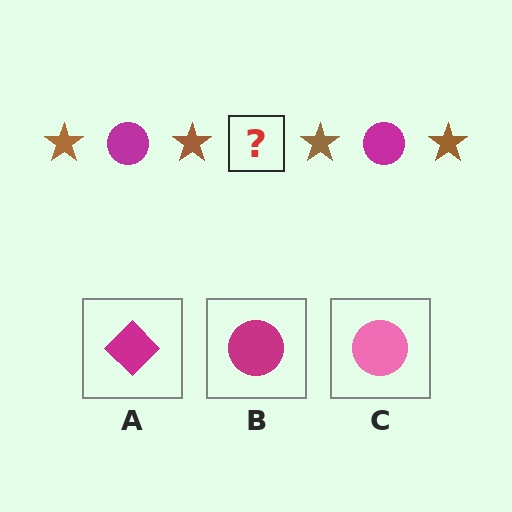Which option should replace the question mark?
Option B.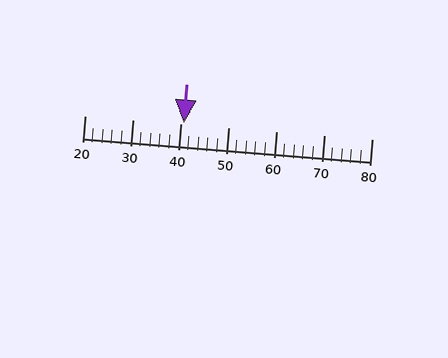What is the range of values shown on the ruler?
The ruler shows values from 20 to 80.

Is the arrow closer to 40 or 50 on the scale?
The arrow is closer to 40.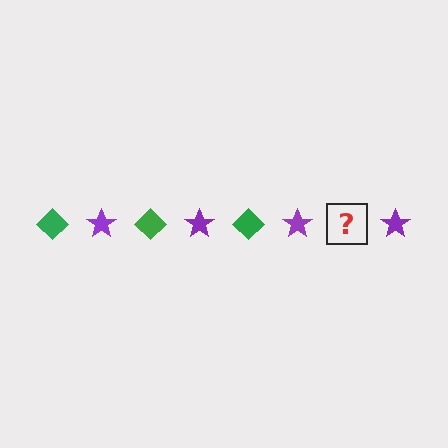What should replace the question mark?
The question mark should be replaced with a green diamond.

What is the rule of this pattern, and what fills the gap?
The rule is that the pattern alternates between green diamond and purple star. The gap should be filled with a green diamond.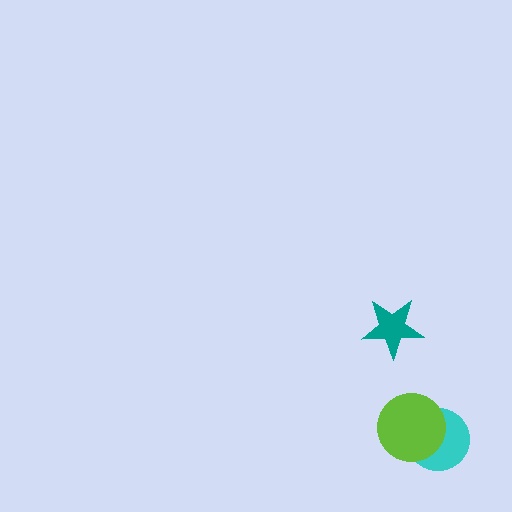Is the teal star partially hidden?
No, no other shape covers it.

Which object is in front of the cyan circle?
The lime circle is in front of the cyan circle.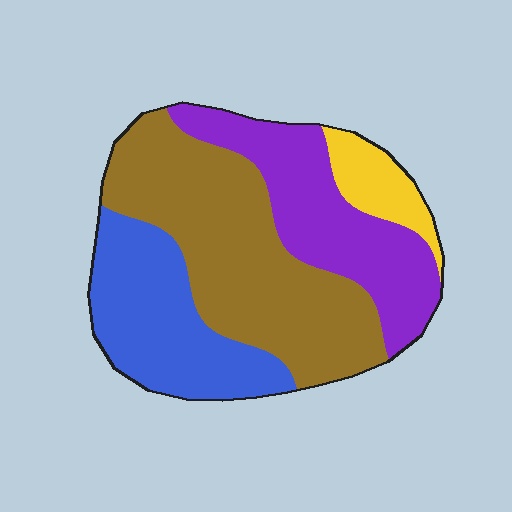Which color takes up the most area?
Brown, at roughly 40%.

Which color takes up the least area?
Yellow, at roughly 10%.